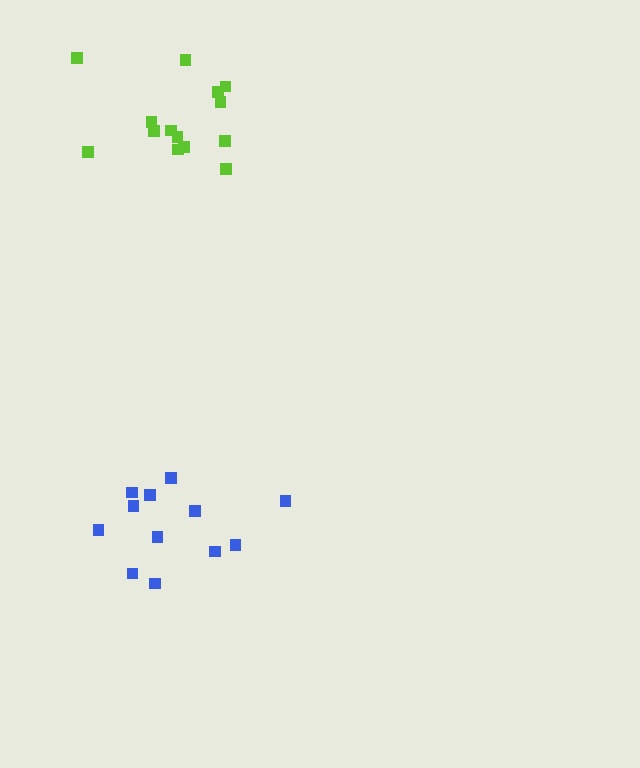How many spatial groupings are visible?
There are 2 spatial groupings.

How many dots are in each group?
Group 1: 14 dots, Group 2: 12 dots (26 total).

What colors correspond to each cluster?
The clusters are colored: lime, blue.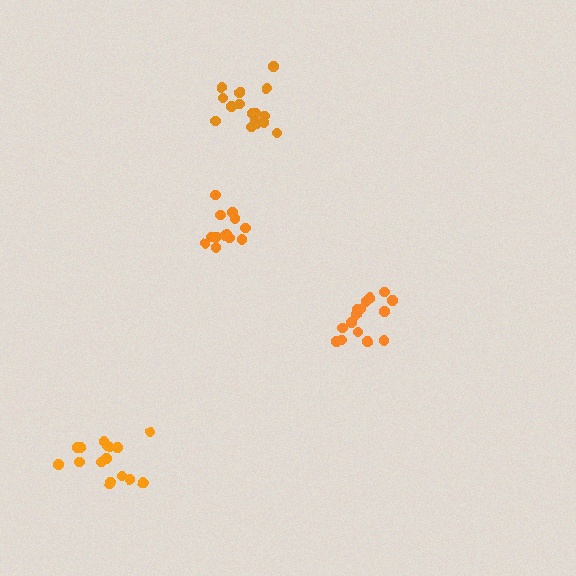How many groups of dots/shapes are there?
There are 4 groups.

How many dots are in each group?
Group 1: 13 dots, Group 2: 15 dots, Group 3: 17 dots, Group 4: 16 dots (61 total).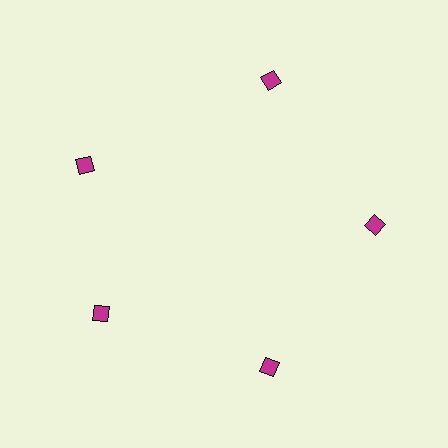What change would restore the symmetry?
The symmetry would be restored by rotating it back into even spacing with its neighbors so that all 5 diamonds sit at equal angles and equal distance from the center.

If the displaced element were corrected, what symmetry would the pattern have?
It would have 5-fold rotational symmetry — the pattern would map onto itself every 72 degrees.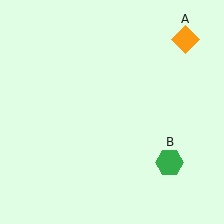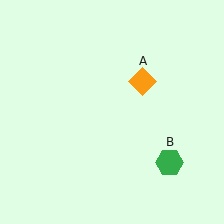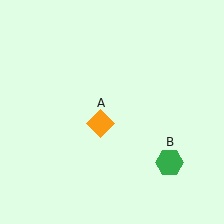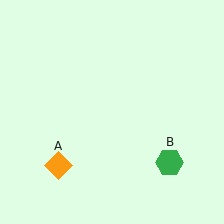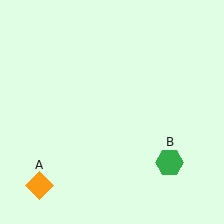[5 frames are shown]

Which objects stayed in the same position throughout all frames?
Green hexagon (object B) remained stationary.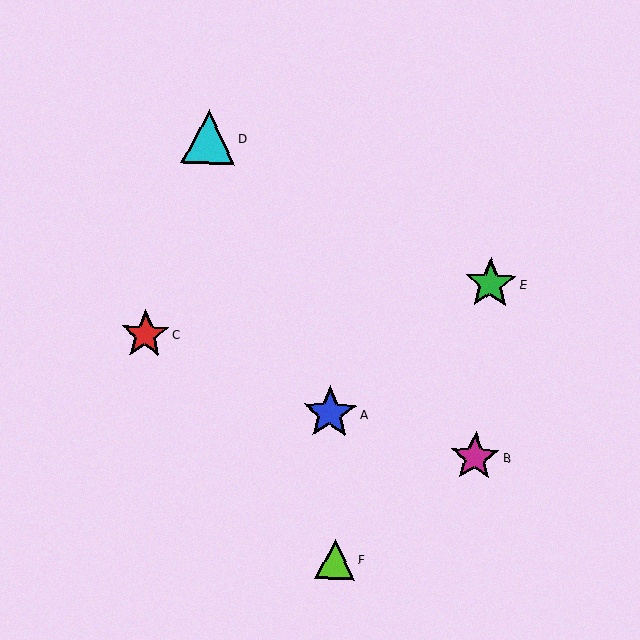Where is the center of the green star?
The center of the green star is at (491, 284).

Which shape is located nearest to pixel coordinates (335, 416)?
The blue star (labeled A) at (330, 413) is nearest to that location.